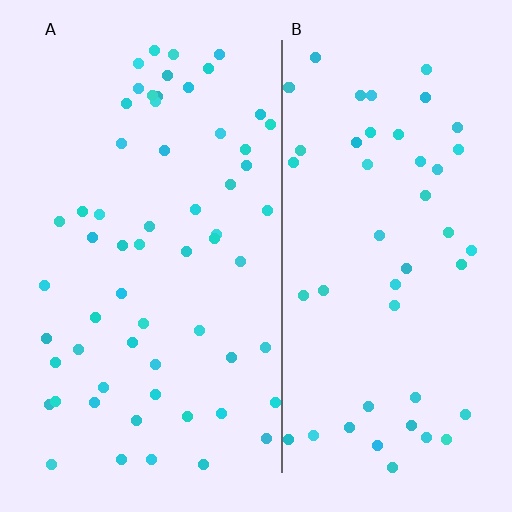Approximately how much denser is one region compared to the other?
Approximately 1.2× — region A over region B.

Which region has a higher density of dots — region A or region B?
A (the left).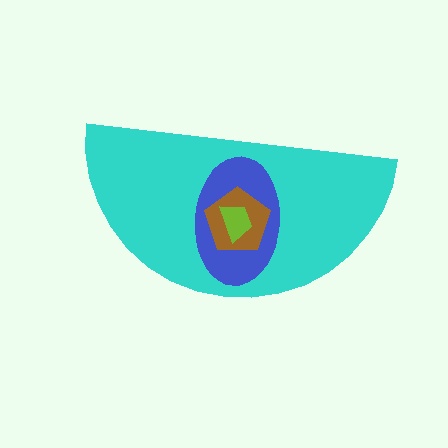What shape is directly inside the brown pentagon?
The lime trapezoid.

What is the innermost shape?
The lime trapezoid.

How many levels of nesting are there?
4.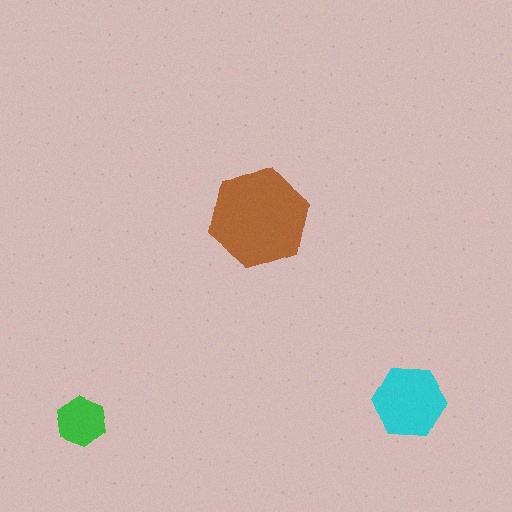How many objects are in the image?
There are 3 objects in the image.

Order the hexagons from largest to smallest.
the brown one, the cyan one, the green one.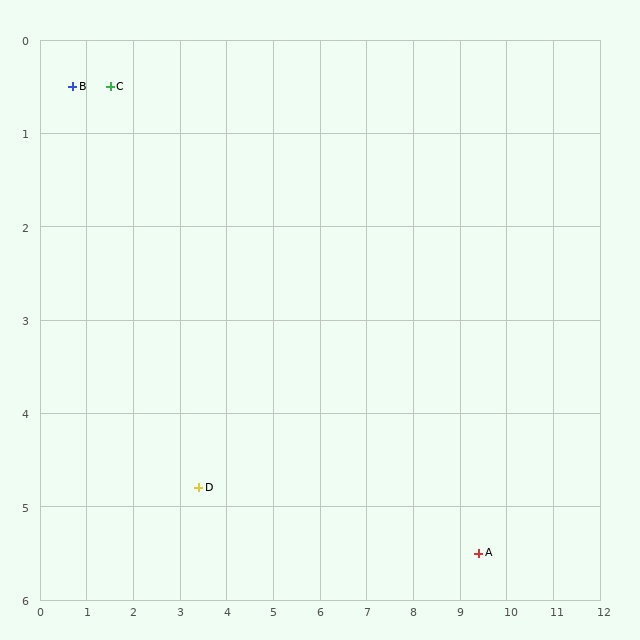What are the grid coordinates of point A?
Point A is at approximately (9.4, 5.5).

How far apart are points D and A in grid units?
Points D and A are about 6.0 grid units apart.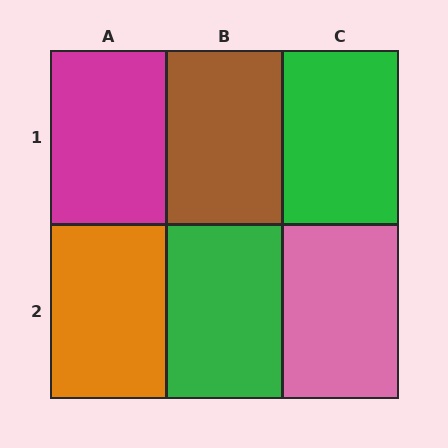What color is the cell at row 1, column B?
Brown.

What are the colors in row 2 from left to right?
Orange, green, pink.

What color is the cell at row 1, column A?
Magenta.